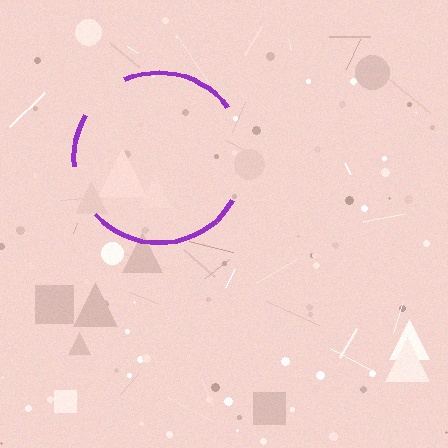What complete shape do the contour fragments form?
The contour fragments form a circle.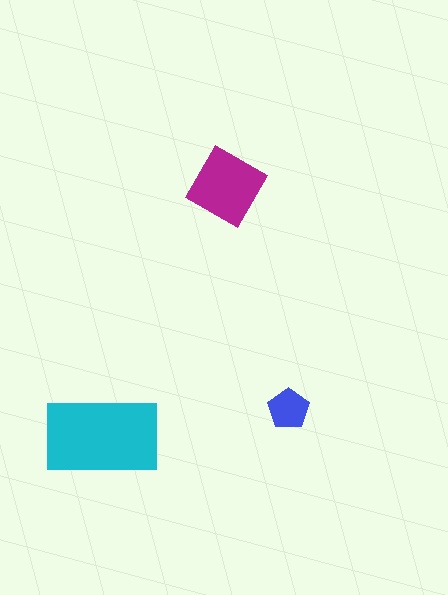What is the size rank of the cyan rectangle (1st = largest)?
1st.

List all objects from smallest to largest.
The blue pentagon, the magenta square, the cyan rectangle.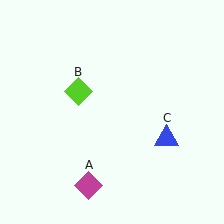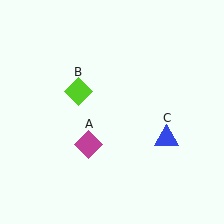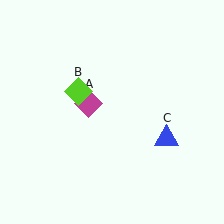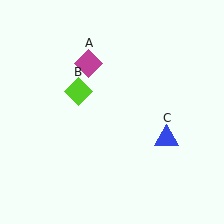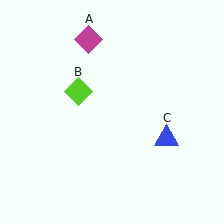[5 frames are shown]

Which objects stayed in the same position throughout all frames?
Lime diamond (object B) and blue triangle (object C) remained stationary.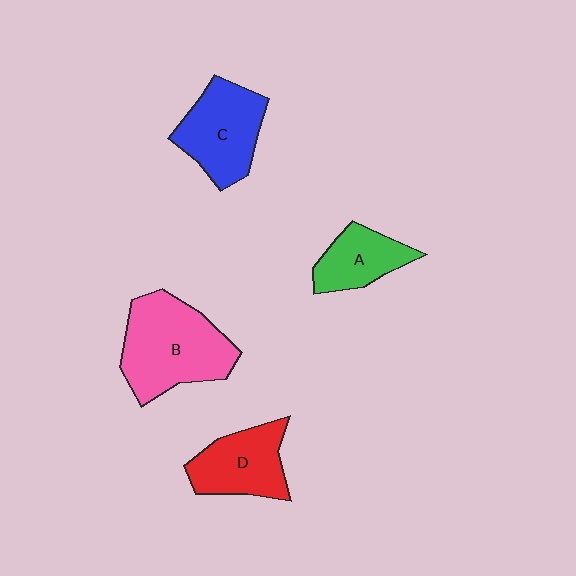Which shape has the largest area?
Shape B (pink).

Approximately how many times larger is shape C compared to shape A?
Approximately 1.5 times.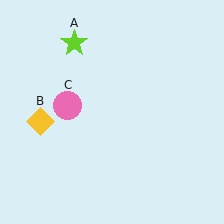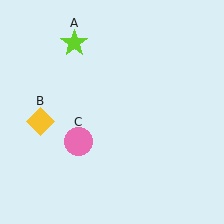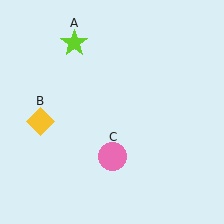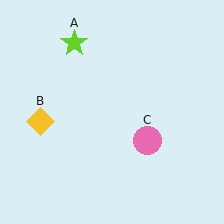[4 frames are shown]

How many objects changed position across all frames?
1 object changed position: pink circle (object C).